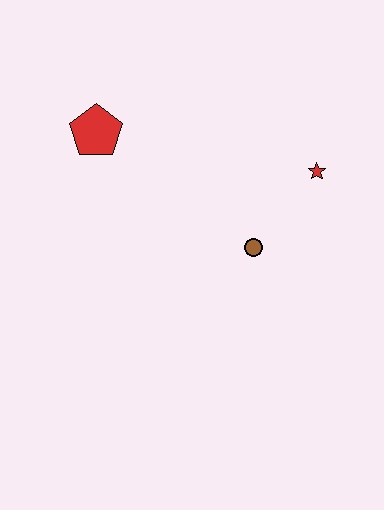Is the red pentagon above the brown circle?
Yes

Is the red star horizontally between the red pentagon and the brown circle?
No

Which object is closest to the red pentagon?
The brown circle is closest to the red pentagon.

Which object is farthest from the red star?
The red pentagon is farthest from the red star.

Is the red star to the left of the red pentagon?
No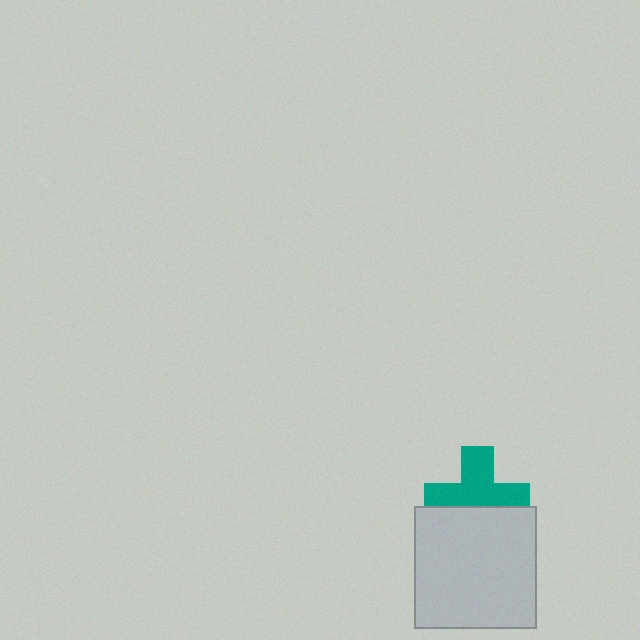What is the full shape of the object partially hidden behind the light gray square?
The partially hidden object is a teal cross.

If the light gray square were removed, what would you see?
You would see the complete teal cross.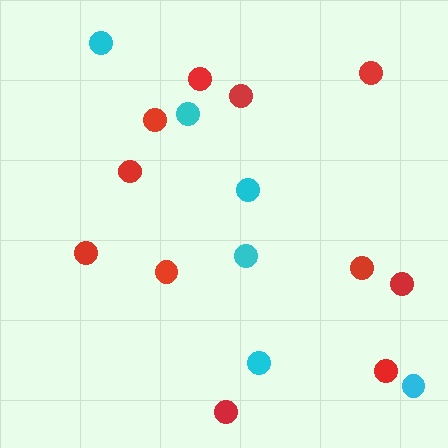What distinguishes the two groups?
There are 2 groups: one group of red circles (11) and one group of cyan circles (6).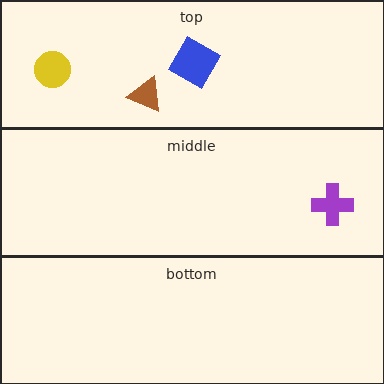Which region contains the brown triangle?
The top region.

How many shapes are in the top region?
3.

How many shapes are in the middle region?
1.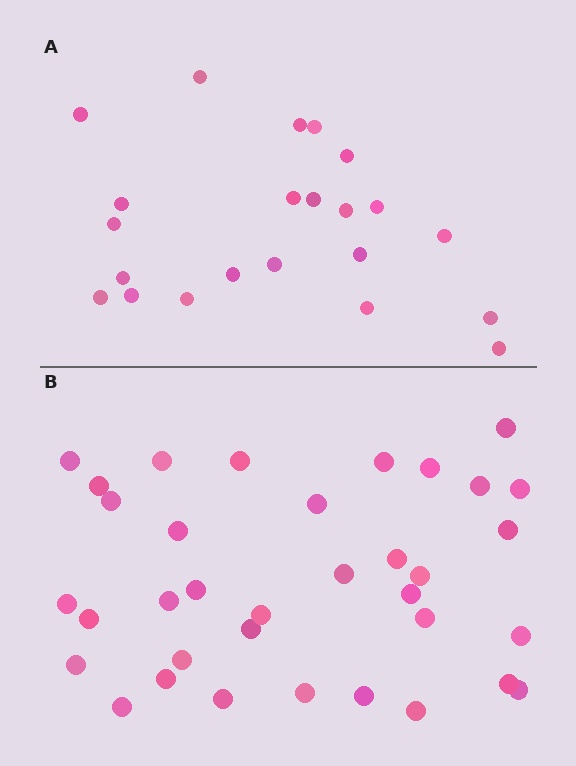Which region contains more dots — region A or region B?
Region B (the bottom region) has more dots.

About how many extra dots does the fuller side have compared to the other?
Region B has approximately 15 more dots than region A.